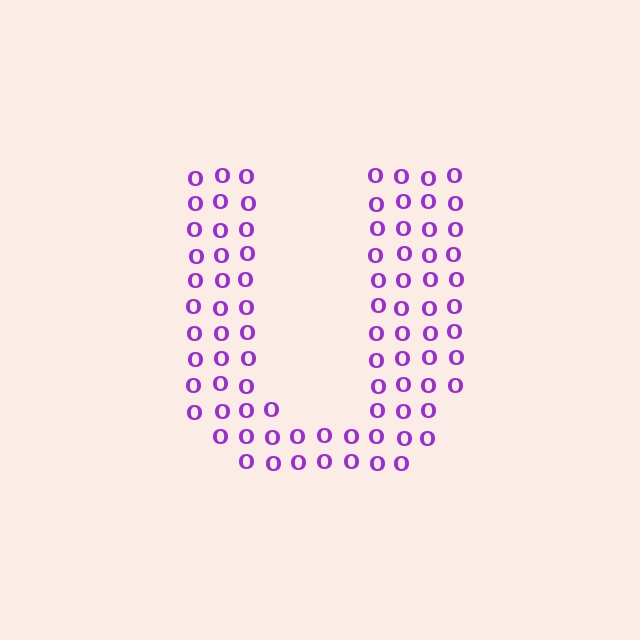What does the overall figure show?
The overall figure shows the letter U.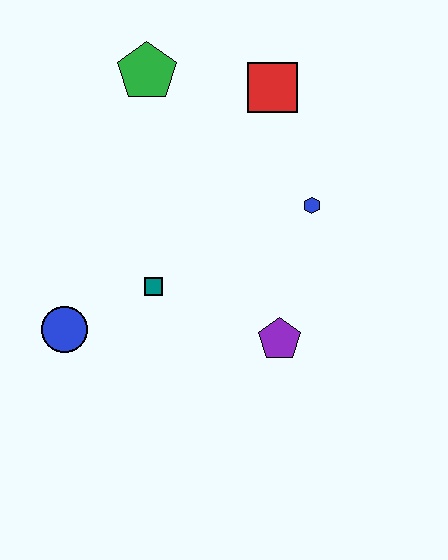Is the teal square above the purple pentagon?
Yes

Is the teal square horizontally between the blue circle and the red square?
Yes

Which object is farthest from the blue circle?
The red square is farthest from the blue circle.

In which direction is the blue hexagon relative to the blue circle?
The blue hexagon is to the right of the blue circle.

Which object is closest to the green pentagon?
The red square is closest to the green pentagon.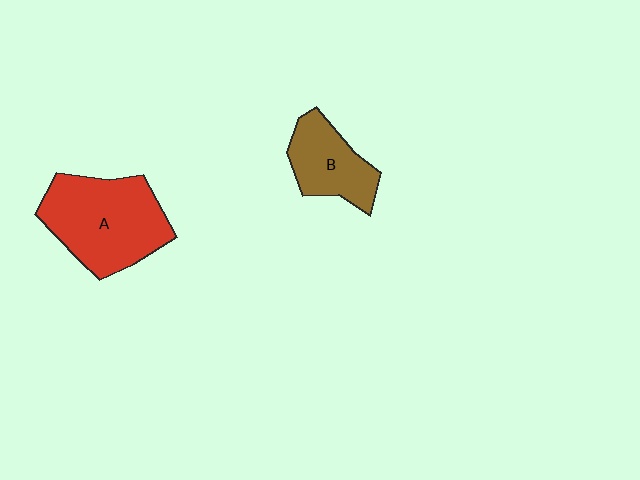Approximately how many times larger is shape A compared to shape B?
Approximately 1.7 times.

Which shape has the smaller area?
Shape B (brown).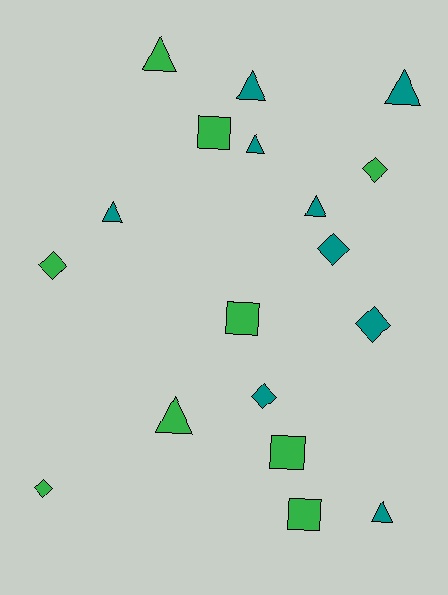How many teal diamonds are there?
There are 3 teal diamonds.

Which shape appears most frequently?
Triangle, with 8 objects.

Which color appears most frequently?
Green, with 9 objects.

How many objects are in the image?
There are 18 objects.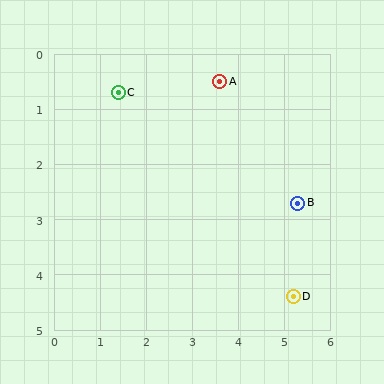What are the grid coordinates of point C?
Point C is at approximately (1.4, 0.7).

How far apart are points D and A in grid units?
Points D and A are about 4.2 grid units apart.